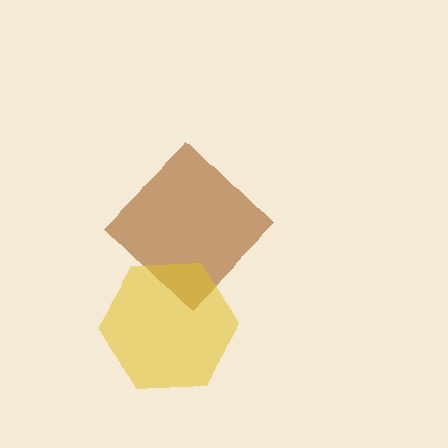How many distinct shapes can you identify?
There are 2 distinct shapes: a brown diamond, a yellow hexagon.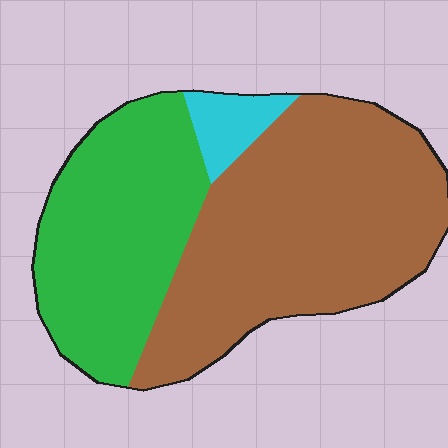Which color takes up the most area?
Brown, at roughly 55%.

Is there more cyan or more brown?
Brown.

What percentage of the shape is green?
Green takes up between a third and a half of the shape.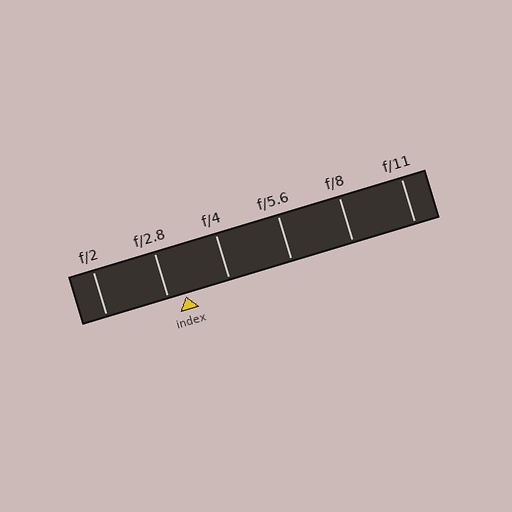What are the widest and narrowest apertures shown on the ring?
The widest aperture shown is f/2 and the narrowest is f/11.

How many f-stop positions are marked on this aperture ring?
There are 6 f-stop positions marked.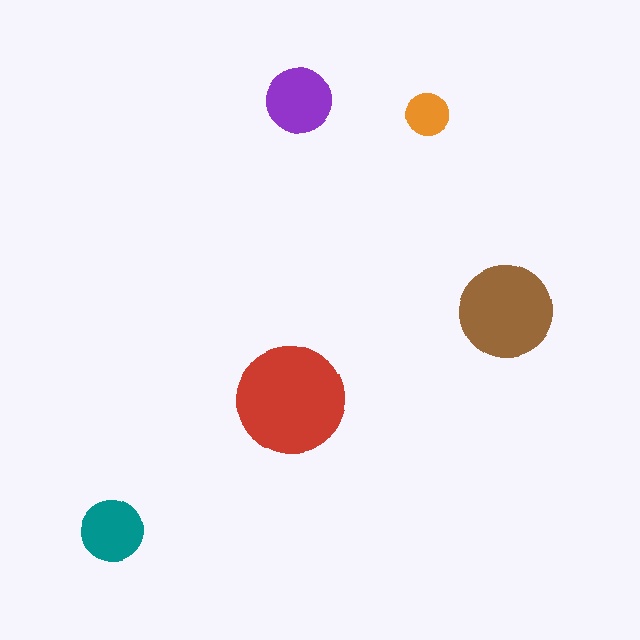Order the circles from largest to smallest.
the red one, the brown one, the purple one, the teal one, the orange one.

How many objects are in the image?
There are 5 objects in the image.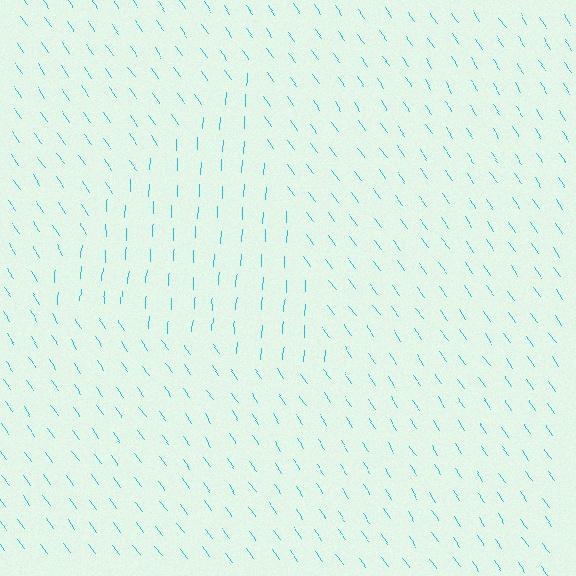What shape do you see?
I see a triangle.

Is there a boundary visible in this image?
Yes, there is a texture boundary formed by a change in line orientation.